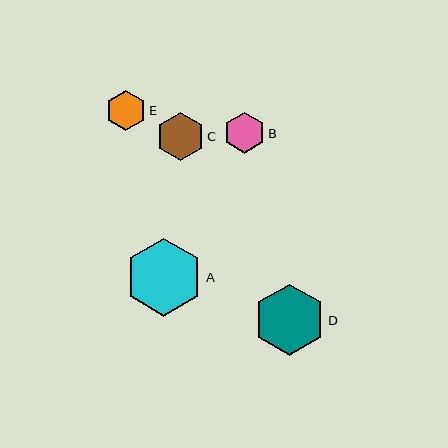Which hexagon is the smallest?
Hexagon E is the smallest with a size of approximately 40 pixels.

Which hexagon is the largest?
Hexagon A is the largest with a size of approximately 78 pixels.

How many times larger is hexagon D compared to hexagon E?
Hexagon D is approximately 1.8 times the size of hexagon E.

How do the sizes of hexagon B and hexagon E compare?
Hexagon B and hexagon E are approximately the same size.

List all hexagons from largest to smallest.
From largest to smallest: A, D, C, B, E.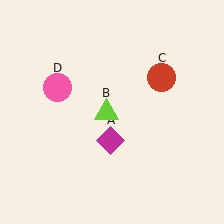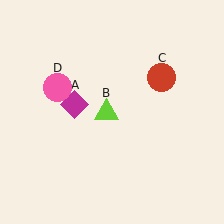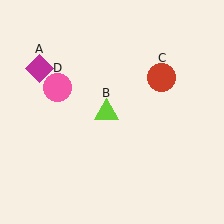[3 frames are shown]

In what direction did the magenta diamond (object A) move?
The magenta diamond (object A) moved up and to the left.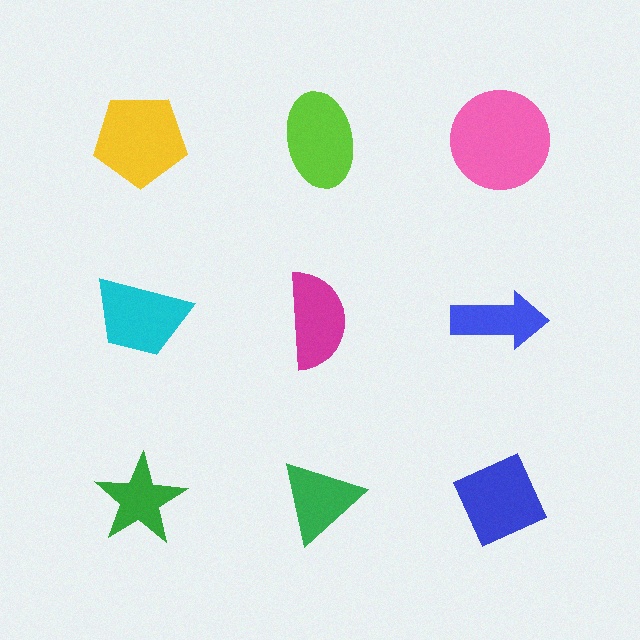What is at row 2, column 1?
A cyan trapezoid.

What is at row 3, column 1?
A green star.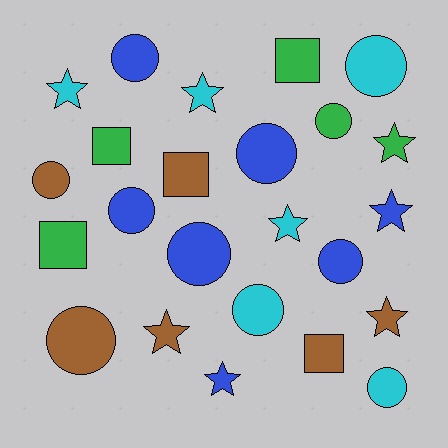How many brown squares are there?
There are 2 brown squares.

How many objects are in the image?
There are 24 objects.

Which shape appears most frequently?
Circle, with 11 objects.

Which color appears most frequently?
Blue, with 7 objects.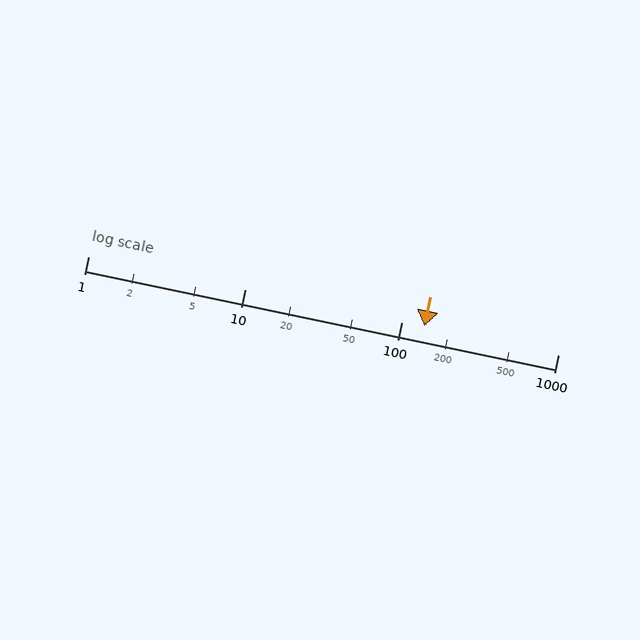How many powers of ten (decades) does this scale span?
The scale spans 3 decades, from 1 to 1000.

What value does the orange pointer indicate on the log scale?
The pointer indicates approximately 140.